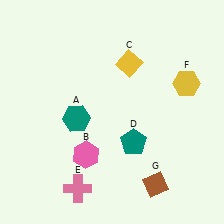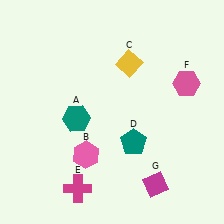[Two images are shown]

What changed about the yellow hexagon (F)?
In Image 1, F is yellow. In Image 2, it changed to pink.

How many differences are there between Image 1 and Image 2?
There are 3 differences between the two images.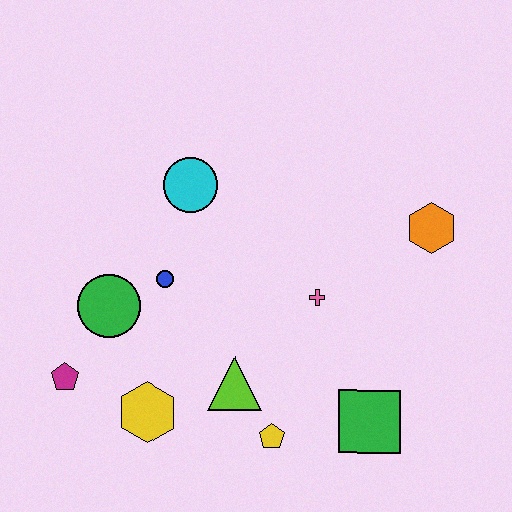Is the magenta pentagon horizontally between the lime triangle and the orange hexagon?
No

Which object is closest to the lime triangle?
The yellow pentagon is closest to the lime triangle.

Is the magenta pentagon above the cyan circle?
No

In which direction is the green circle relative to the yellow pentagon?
The green circle is to the left of the yellow pentagon.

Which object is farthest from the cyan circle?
The green square is farthest from the cyan circle.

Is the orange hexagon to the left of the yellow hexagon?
No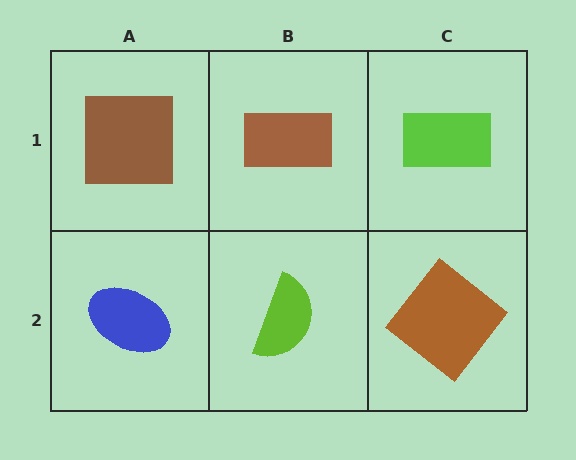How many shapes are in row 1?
3 shapes.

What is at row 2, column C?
A brown diamond.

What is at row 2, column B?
A lime semicircle.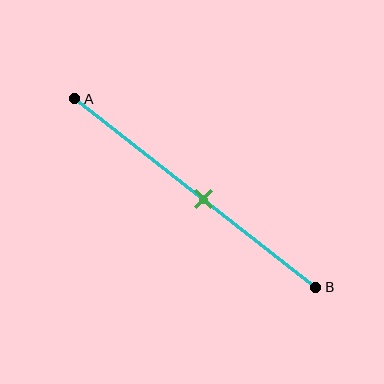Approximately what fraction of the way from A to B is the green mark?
The green mark is approximately 55% of the way from A to B.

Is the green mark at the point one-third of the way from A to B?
No, the mark is at about 55% from A, not at the 33% one-third point.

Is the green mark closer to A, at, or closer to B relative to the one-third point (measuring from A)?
The green mark is closer to point B than the one-third point of segment AB.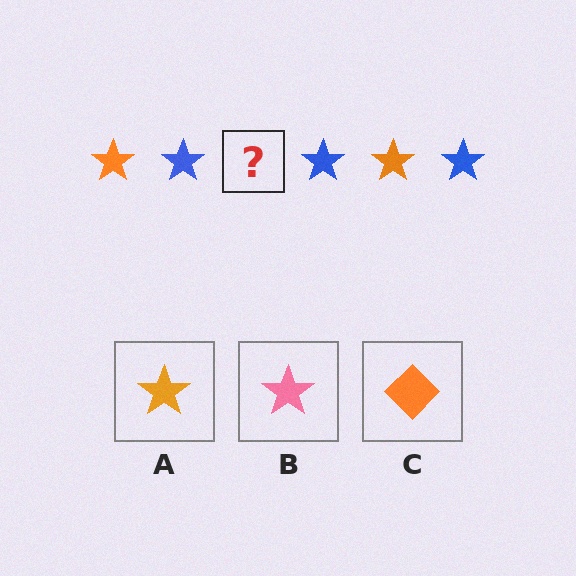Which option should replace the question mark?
Option A.